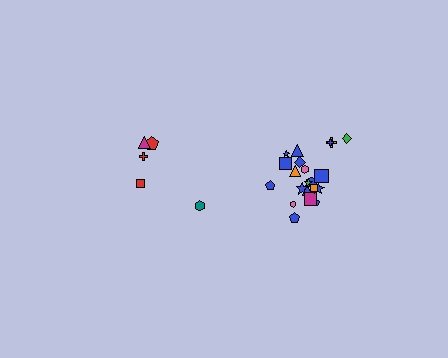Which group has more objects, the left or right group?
The right group.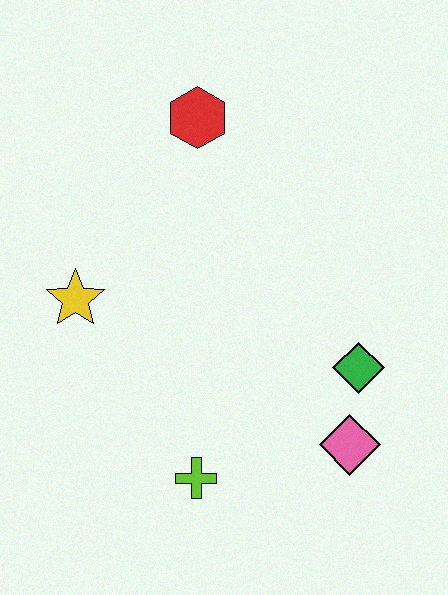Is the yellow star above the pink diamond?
Yes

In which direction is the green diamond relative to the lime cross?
The green diamond is to the right of the lime cross.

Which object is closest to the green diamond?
The pink diamond is closest to the green diamond.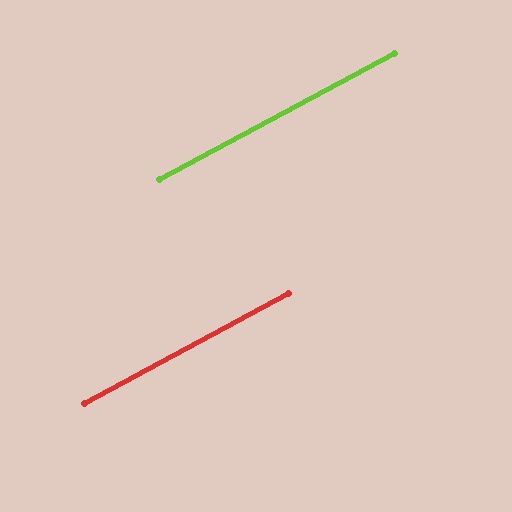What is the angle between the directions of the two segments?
Approximately 0 degrees.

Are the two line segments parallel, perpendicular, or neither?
Parallel — their directions differ by only 0.3°.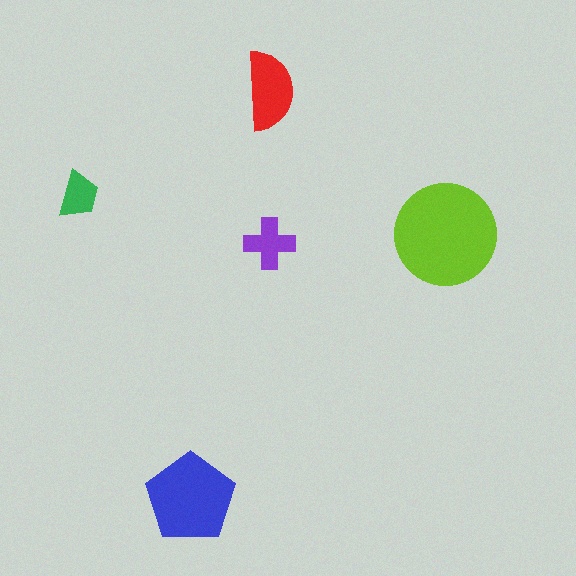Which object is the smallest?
The green trapezoid.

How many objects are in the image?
There are 5 objects in the image.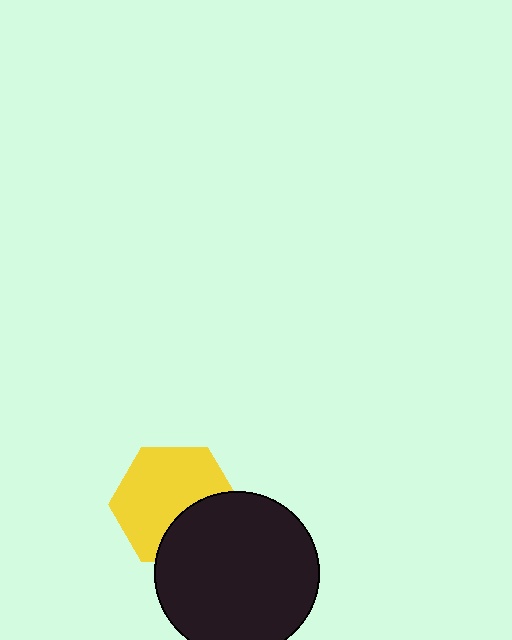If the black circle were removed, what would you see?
You would see the complete yellow hexagon.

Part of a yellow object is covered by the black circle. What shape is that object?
It is a hexagon.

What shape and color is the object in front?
The object in front is a black circle.